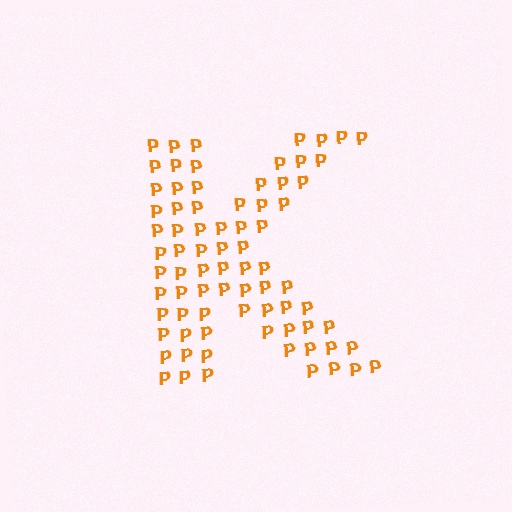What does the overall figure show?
The overall figure shows the letter K.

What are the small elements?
The small elements are letter P's.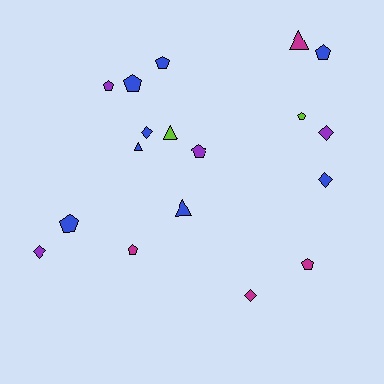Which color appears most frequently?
Blue, with 8 objects.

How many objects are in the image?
There are 18 objects.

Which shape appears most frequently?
Pentagon, with 9 objects.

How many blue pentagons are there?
There are 4 blue pentagons.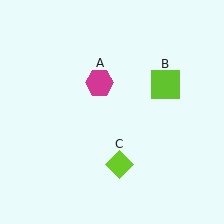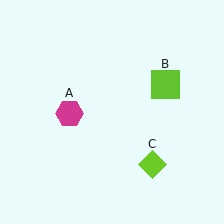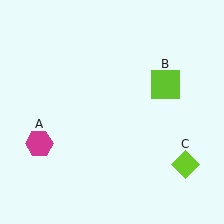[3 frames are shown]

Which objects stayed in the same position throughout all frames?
Lime square (object B) remained stationary.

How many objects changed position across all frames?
2 objects changed position: magenta hexagon (object A), lime diamond (object C).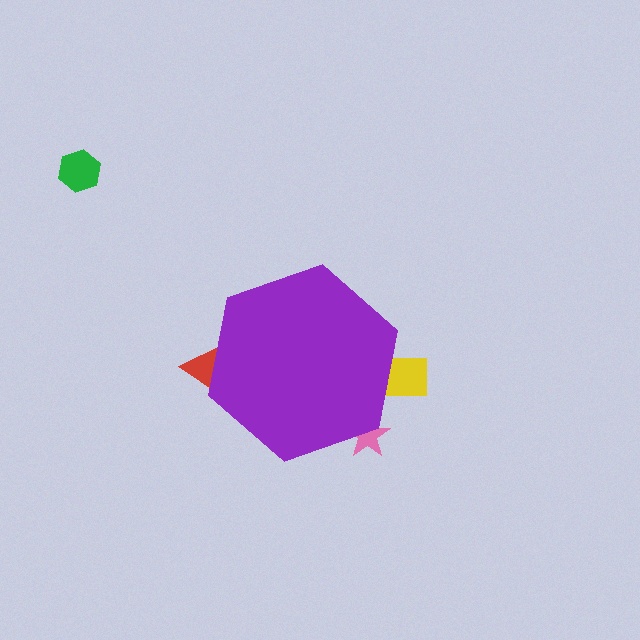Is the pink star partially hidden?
Yes, the pink star is partially hidden behind the purple hexagon.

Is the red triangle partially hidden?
Yes, the red triangle is partially hidden behind the purple hexagon.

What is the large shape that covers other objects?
A purple hexagon.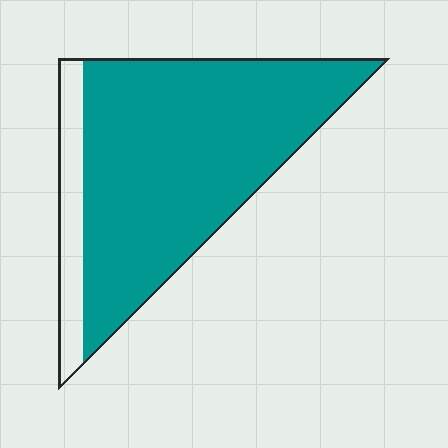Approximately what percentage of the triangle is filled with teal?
Approximately 85%.